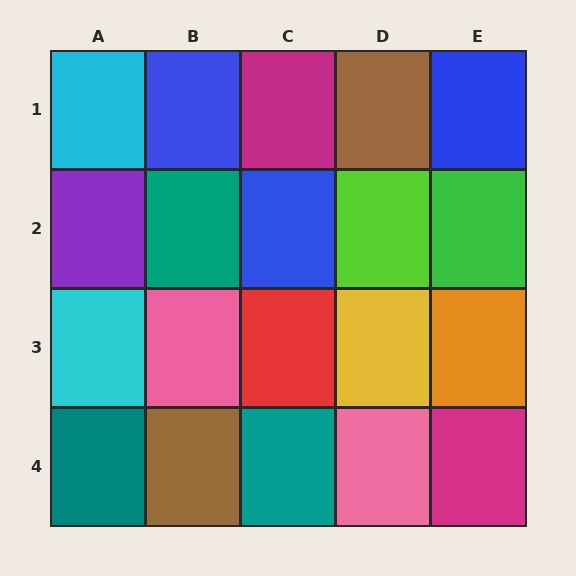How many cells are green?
1 cell is green.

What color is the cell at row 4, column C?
Teal.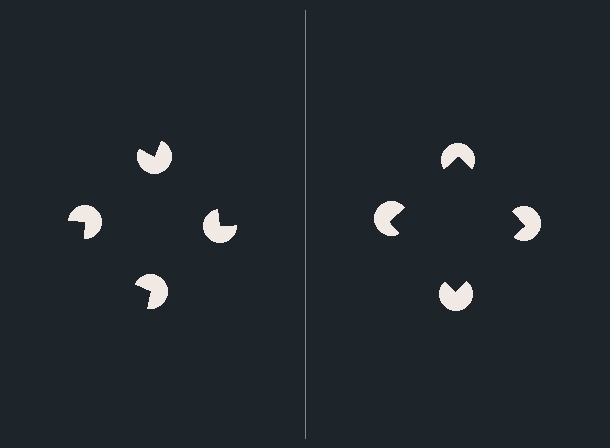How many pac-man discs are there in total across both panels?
8 — 4 on each side.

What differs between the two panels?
The pac-man discs are positioned identically on both sides; only the wedge orientations differ. On the right they align to a square; on the left they are misaligned.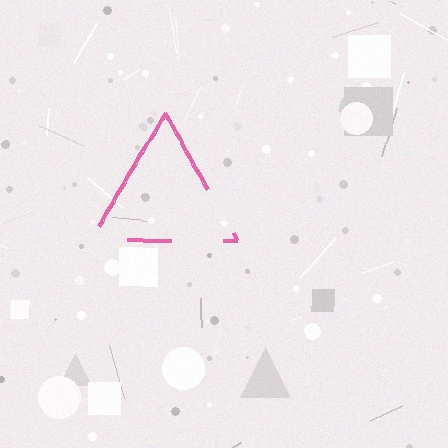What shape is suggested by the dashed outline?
The dashed outline suggests a triangle.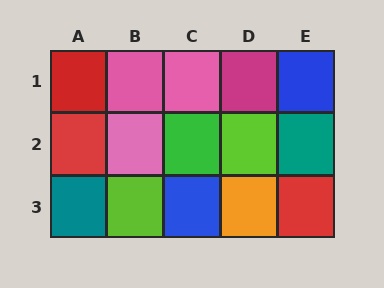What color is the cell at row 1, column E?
Blue.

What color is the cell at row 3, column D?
Orange.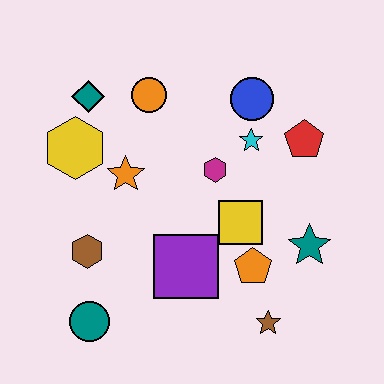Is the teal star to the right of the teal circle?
Yes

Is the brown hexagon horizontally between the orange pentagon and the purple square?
No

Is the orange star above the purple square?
Yes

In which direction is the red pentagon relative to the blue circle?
The red pentagon is to the right of the blue circle.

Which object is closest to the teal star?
The orange pentagon is closest to the teal star.